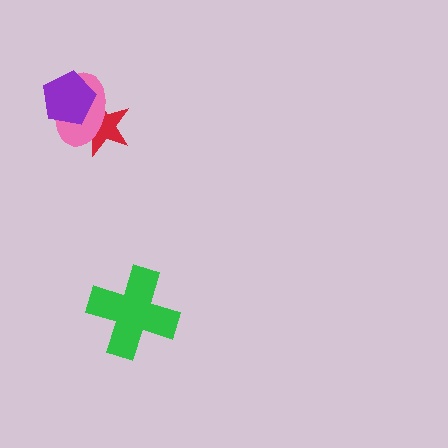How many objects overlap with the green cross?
0 objects overlap with the green cross.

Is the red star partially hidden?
Yes, it is partially covered by another shape.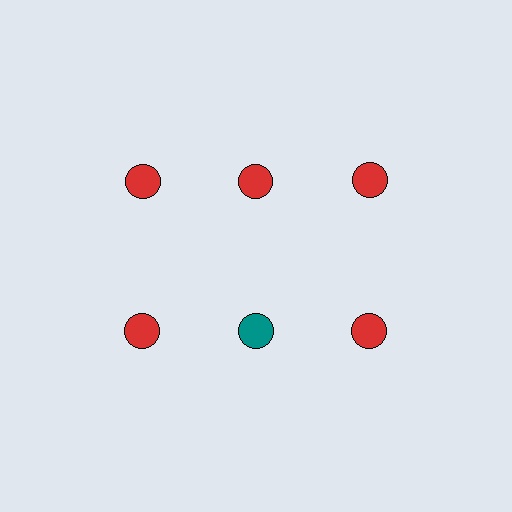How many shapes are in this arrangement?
There are 6 shapes arranged in a grid pattern.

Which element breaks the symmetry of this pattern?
The teal circle in the second row, second from left column breaks the symmetry. All other shapes are red circles.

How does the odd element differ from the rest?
It has a different color: teal instead of red.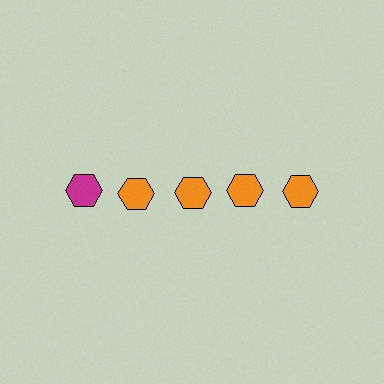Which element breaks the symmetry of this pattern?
The magenta hexagon in the top row, leftmost column breaks the symmetry. All other shapes are orange hexagons.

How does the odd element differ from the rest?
It has a different color: magenta instead of orange.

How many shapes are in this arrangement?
There are 5 shapes arranged in a grid pattern.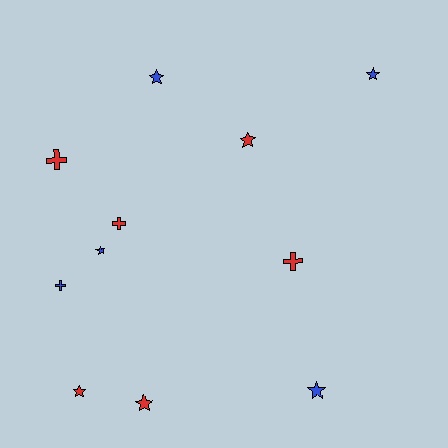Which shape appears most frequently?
Star, with 7 objects.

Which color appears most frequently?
Red, with 6 objects.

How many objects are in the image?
There are 11 objects.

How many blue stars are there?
There are 4 blue stars.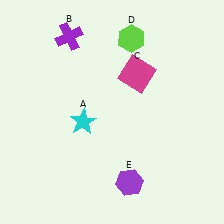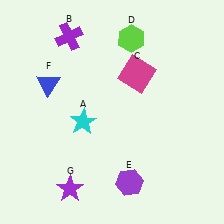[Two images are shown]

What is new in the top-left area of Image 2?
A blue triangle (F) was added in the top-left area of Image 2.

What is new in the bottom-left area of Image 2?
A purple star (G) was added in the bottom-left area of Image 2.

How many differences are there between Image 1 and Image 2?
There are 2 differences between the two images.